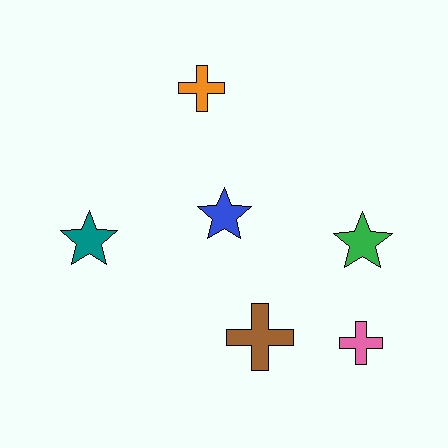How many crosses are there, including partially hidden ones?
There are 3 crosses.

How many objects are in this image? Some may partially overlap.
There are 6 objects.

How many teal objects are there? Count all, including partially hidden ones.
There is 1 teal object.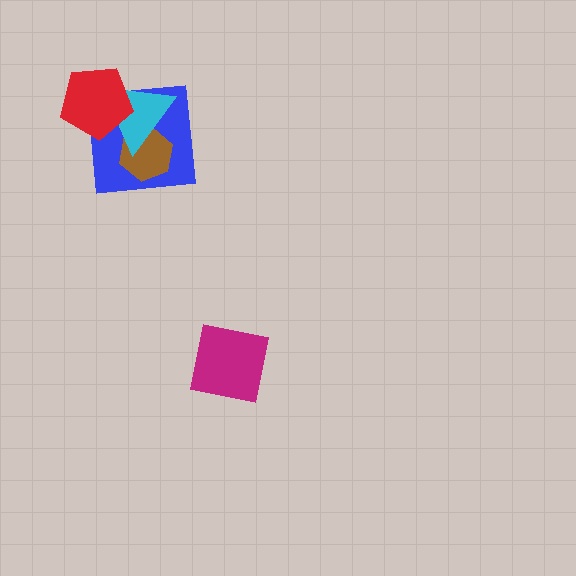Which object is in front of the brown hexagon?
The cyan triangle is in front of the brown hexagon.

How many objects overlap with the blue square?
3 objects overlap with the blue square.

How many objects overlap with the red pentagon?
2 objects overlap with the red pentagon.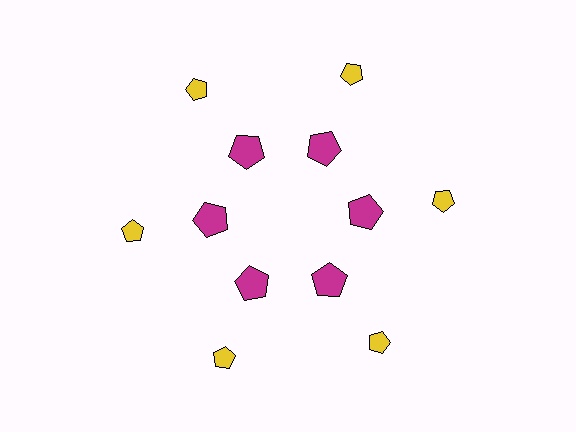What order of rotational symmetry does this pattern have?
This pattern has 6-fold rotational symmetry.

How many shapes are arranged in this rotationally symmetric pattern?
There are 12 shapes, arranged in 6 groups of 2.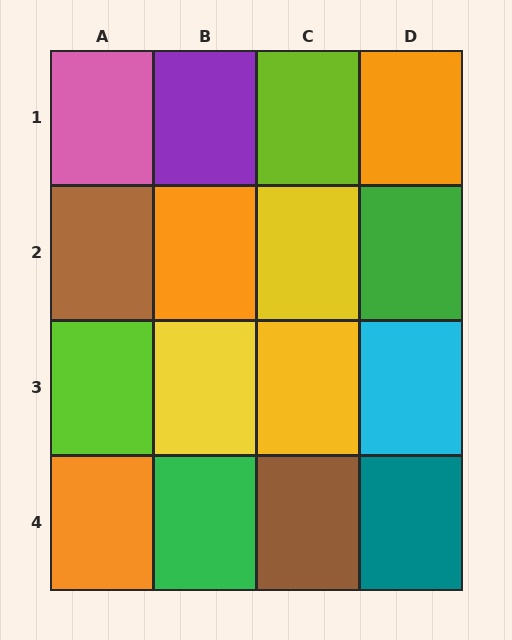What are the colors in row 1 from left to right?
Pink, purple, lime, orange.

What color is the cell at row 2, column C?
Yellow.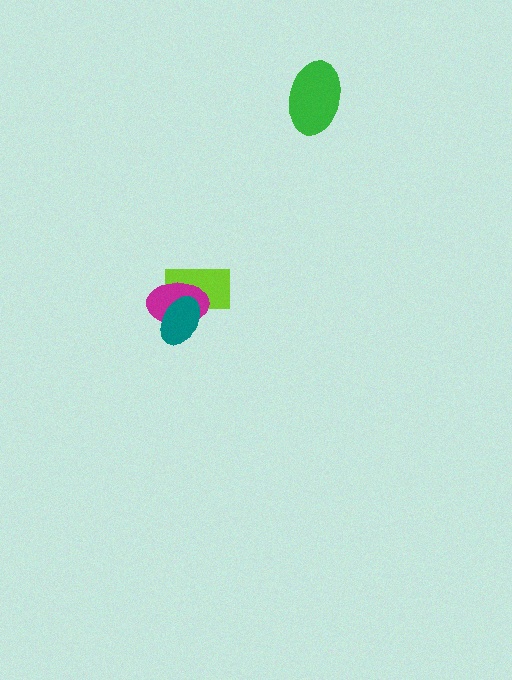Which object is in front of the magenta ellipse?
The teal ellipse is in front of the magenta ellipse.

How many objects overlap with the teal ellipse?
2 objects overlap with the teal ellipse.